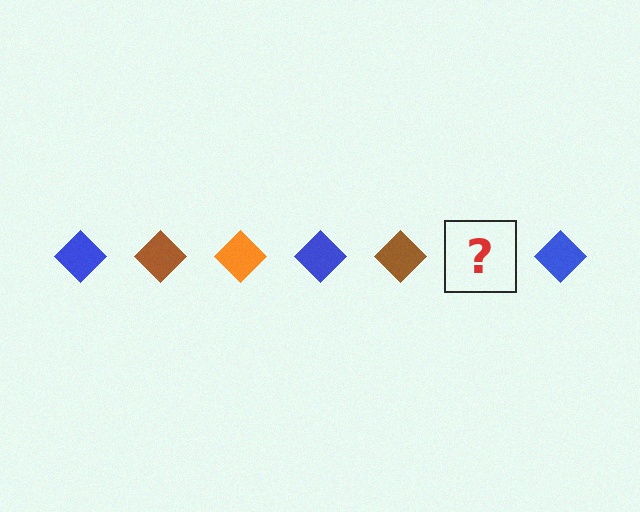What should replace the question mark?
The question mark should be replaced with an orange diamond.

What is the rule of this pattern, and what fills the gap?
The rule is that the pattern cycles through blue, brown, orange diamonds. The gap should be filled with an orange diamond.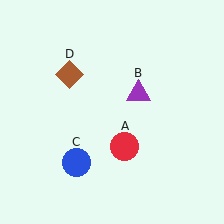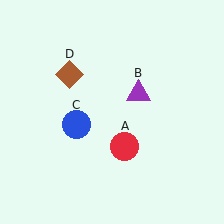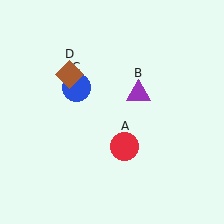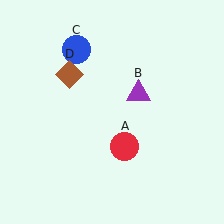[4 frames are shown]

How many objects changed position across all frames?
1 object changed position: blue circle (object C).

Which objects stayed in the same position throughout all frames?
Red circle (object A) and purple triangle (object B) and brown diamond (object D) remained stationary.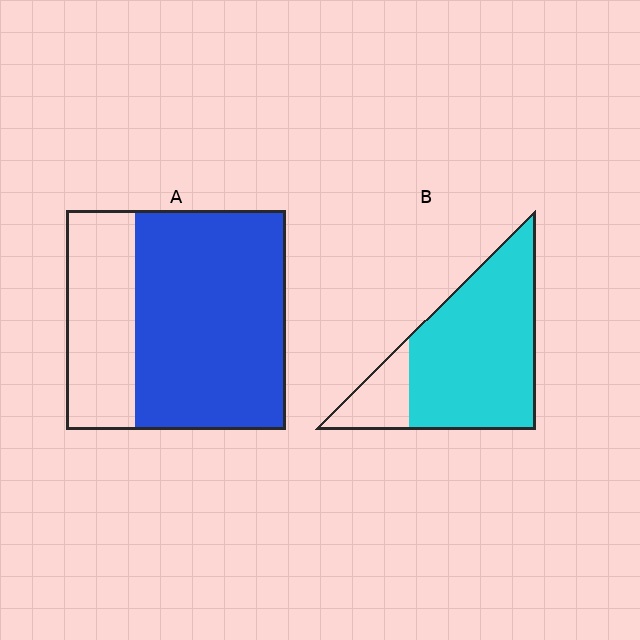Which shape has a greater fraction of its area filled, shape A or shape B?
Shape B.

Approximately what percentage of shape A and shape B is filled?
A is approximately 70% and B is approximately 80%.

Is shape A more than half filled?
Yes.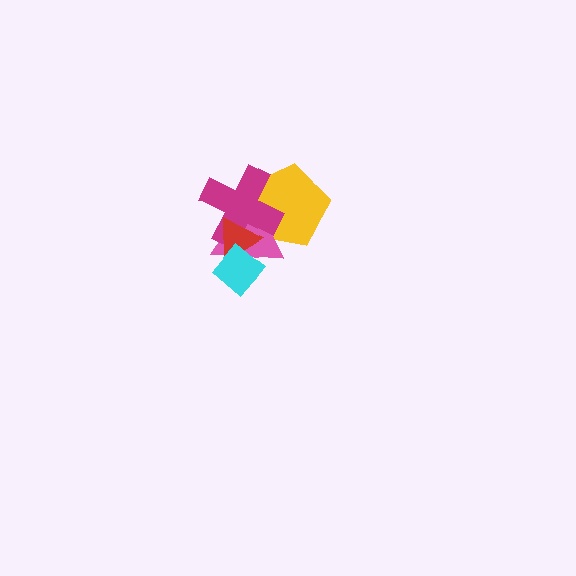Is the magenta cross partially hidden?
Yes, it is partially covered by another shape.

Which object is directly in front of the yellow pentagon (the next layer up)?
The pink triangle is directly in front of the yellow pentagon.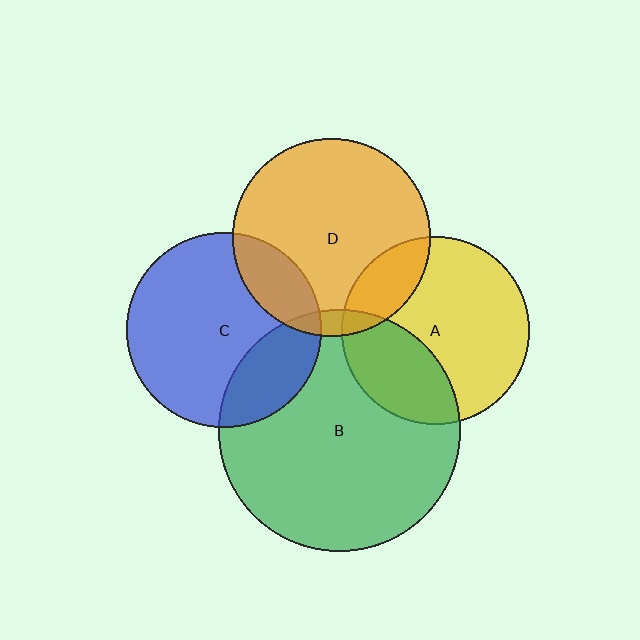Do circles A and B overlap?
Yes.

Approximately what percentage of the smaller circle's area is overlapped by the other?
Approximately 30%.